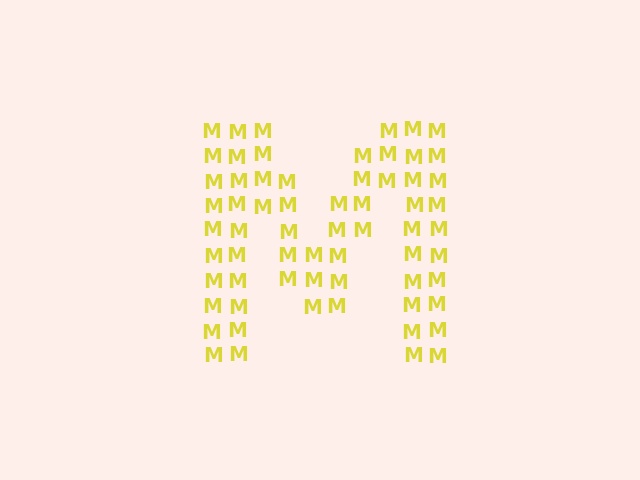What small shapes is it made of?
It is made of small letter M's.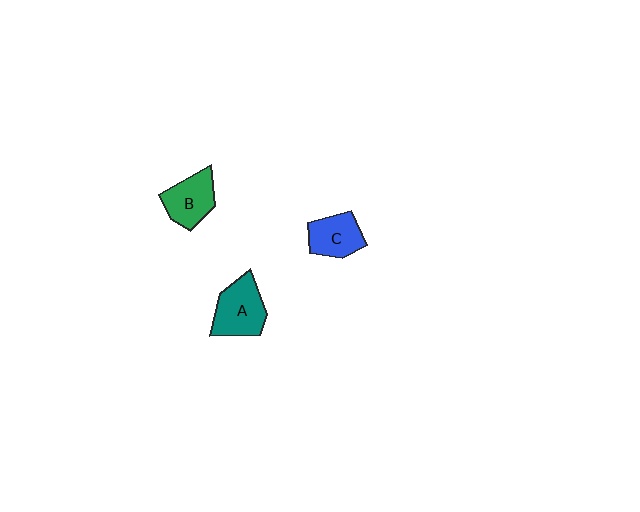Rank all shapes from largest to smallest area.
From largest to smallest: A (teal), B (green), C (blue).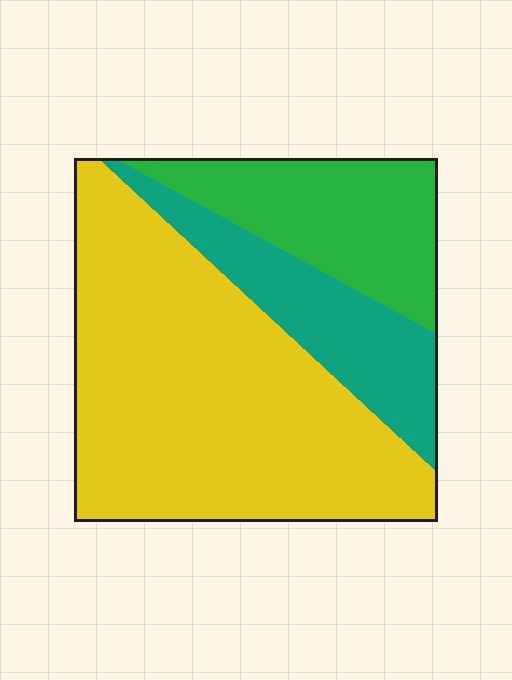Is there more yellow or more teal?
Yellow.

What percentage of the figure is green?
Green covers roughly 20% of the figure.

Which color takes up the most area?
Yellow, at roughly 60%.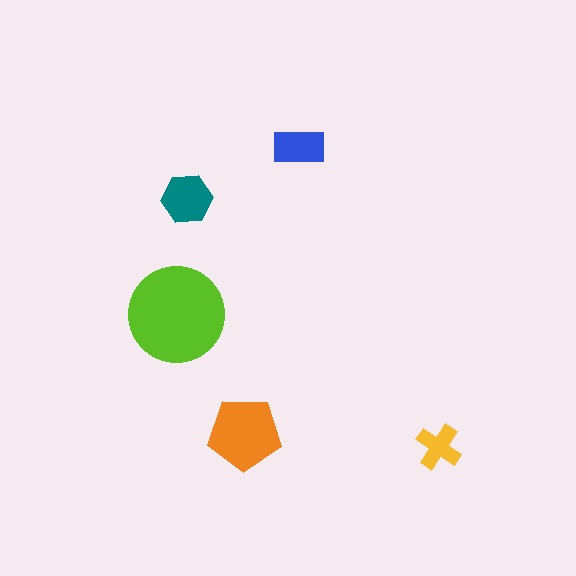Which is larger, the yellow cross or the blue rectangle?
The blue rectangle.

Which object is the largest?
The lime circle.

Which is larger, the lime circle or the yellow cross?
The lime circle.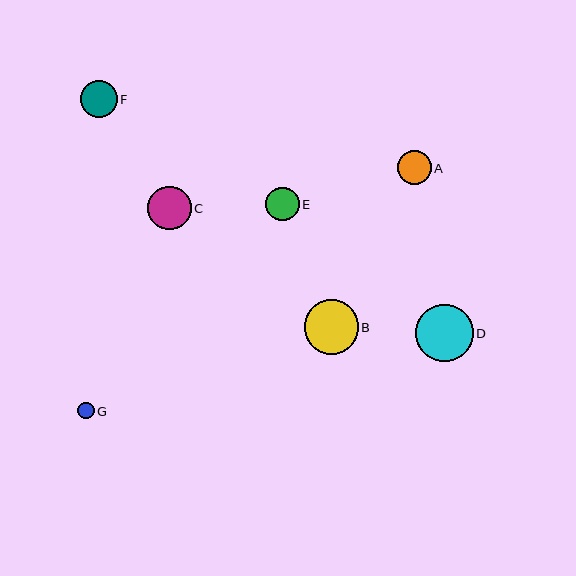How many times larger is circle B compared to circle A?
Circle B is approximately 1.6 times the size of circle A.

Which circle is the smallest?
Circle G is the smallest with a size of approximately 17 pixels.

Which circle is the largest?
Circle D is the largest with a size of approximately 57 pixels.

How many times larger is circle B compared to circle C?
Circle B is approximately 1.2 times the size of circle C.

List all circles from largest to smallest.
From largest to smallest: D, B, C, F, A, E, G.